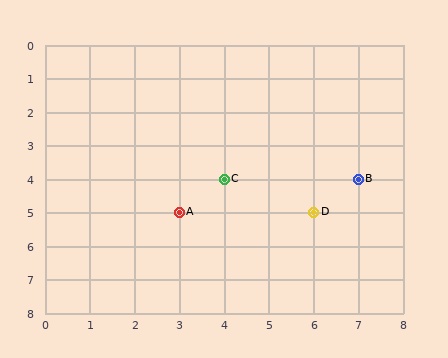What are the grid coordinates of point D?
Point D is at grid coordinates (6, 5).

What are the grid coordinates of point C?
Point C is at grid coordinates (4, 4).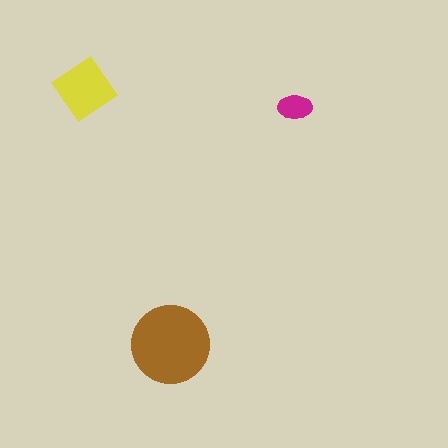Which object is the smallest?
The magenta ellipse.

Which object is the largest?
The brown circle.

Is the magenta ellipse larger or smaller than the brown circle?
Smaller.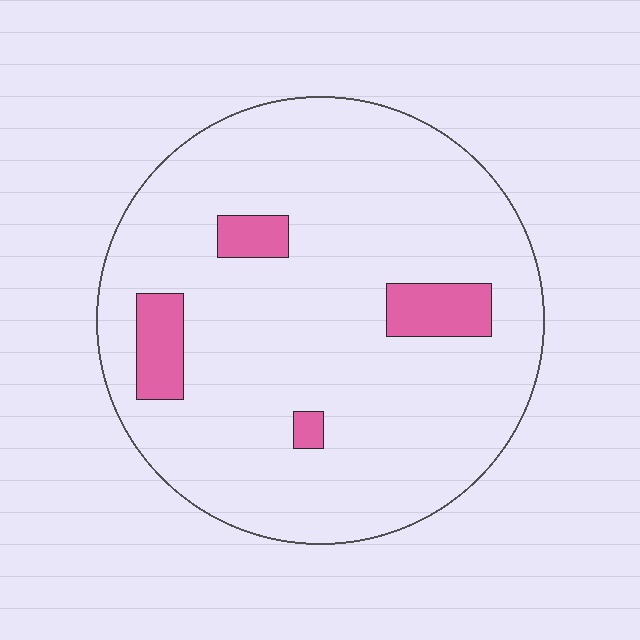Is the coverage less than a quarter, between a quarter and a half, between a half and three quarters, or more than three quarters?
Less than a quarter.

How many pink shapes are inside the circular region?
4.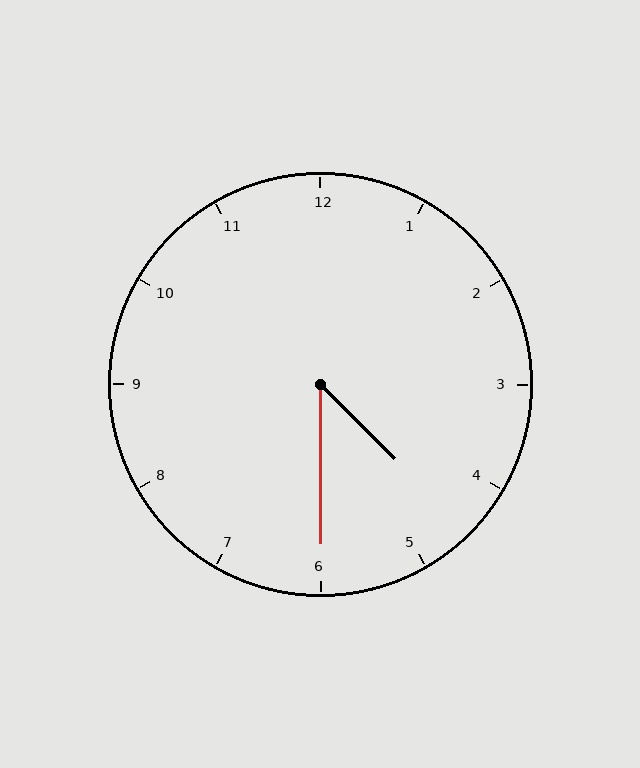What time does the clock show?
4:30.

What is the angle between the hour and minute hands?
Approximately 45 degrees.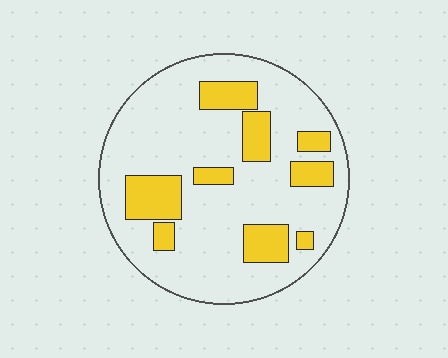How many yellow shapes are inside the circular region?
9.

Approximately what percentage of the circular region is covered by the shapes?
Approximately 20%.